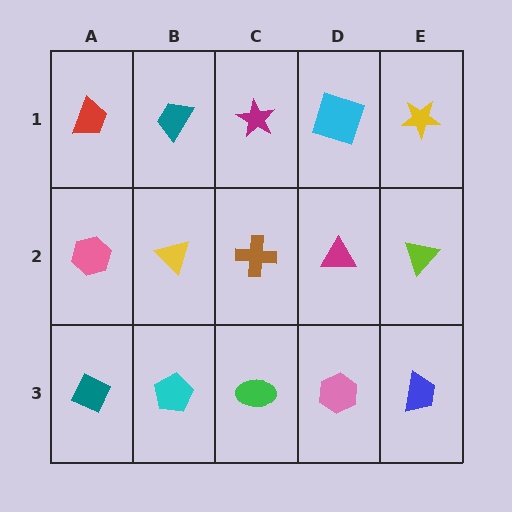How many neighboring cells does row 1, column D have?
3.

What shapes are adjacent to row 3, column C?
A brown cross (row 2, column C), a cyan pentagon (row 3, column B), a pink hexagon (row 3, column D).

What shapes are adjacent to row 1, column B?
A yellow triangle (row 2, column B), a red trapezoid (row 1, column A), a magenta star (row 1, column C).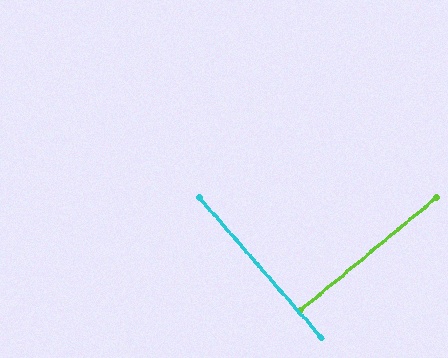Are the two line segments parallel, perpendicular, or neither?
Perpendicular — they meet at approximately 89°.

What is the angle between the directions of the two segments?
Approximately 89 degrees.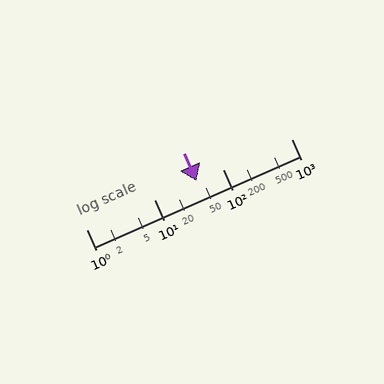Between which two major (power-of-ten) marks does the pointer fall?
The pointer is between 10 and 100.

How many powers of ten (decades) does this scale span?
The scale spans 3 decades, from 1 to 1000.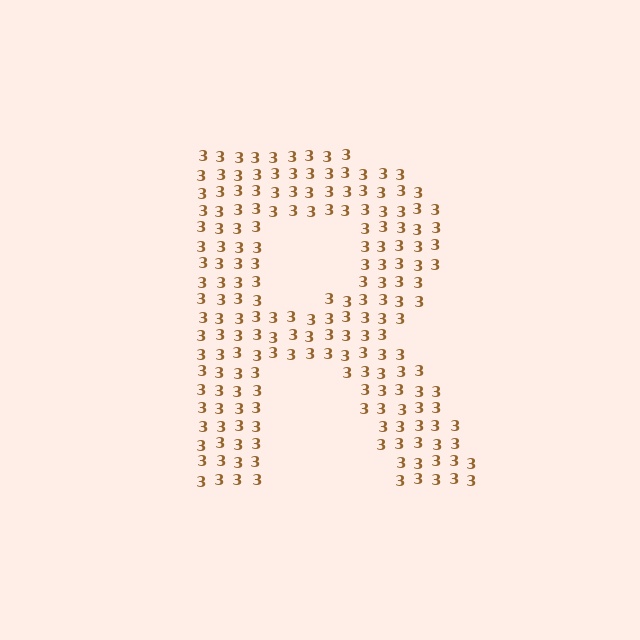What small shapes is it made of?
It is made of small digit 3's.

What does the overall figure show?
The overall figure shows the letter R.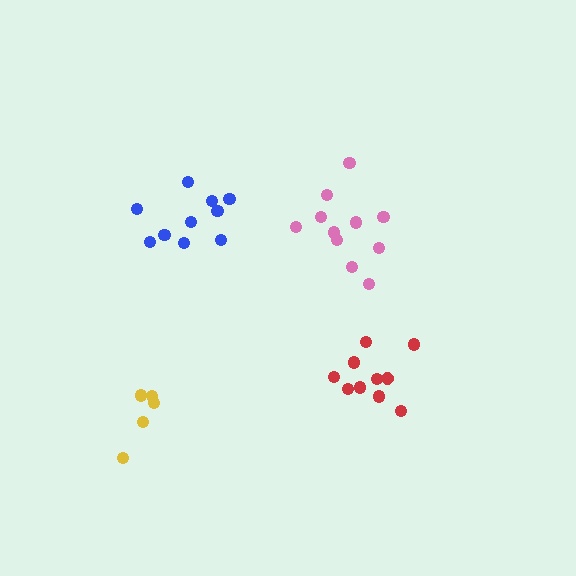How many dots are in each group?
Group 1: 10 dots, Group 2: 10 dots, Group 3: 11 dots, Group 4: 5 dots (36 total).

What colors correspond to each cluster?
The clusters are colored: red, blue, pink, yellow.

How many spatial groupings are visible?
There are 4 spatial groupings.